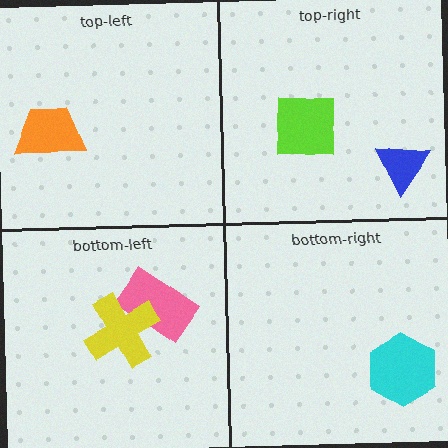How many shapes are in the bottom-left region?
2.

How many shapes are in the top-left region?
1.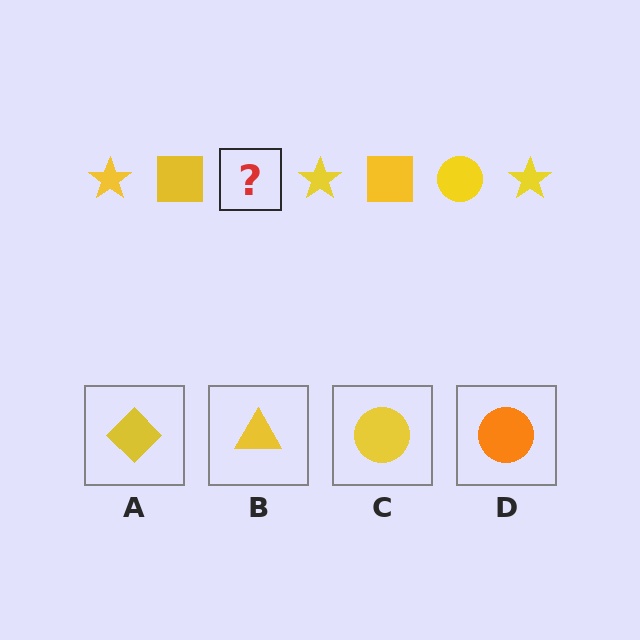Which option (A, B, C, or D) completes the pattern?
C.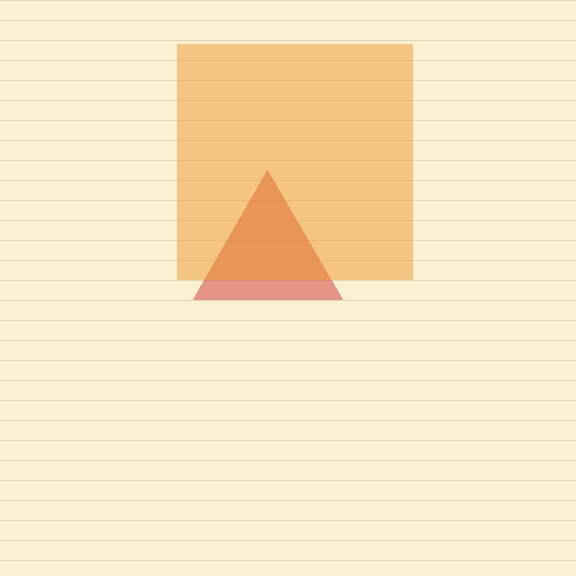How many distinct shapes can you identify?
There are 2 distinct shapes: a red triangle, an orange square.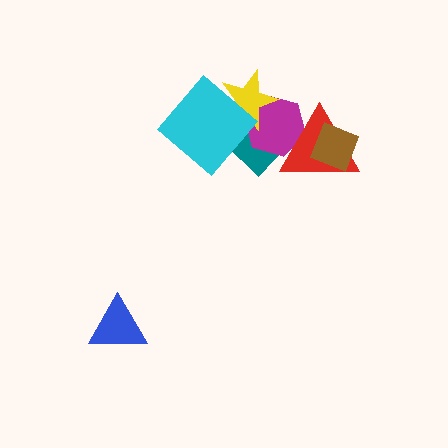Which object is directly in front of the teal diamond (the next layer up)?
The magenta hexagon is directly in front of the teal diamond.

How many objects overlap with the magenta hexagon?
4 objects overlap with the magenta hexagon.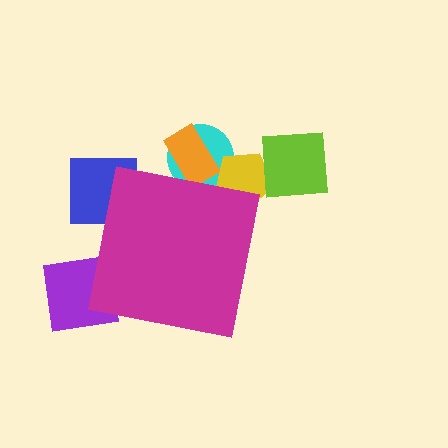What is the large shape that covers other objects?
A magenta square.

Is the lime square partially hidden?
No, the lime square is fully visible.